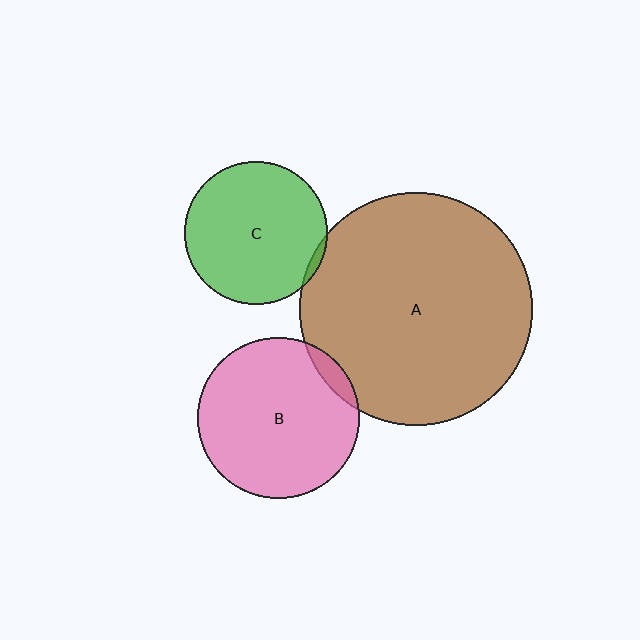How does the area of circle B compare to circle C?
Approximately 1.3 times.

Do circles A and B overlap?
Yes.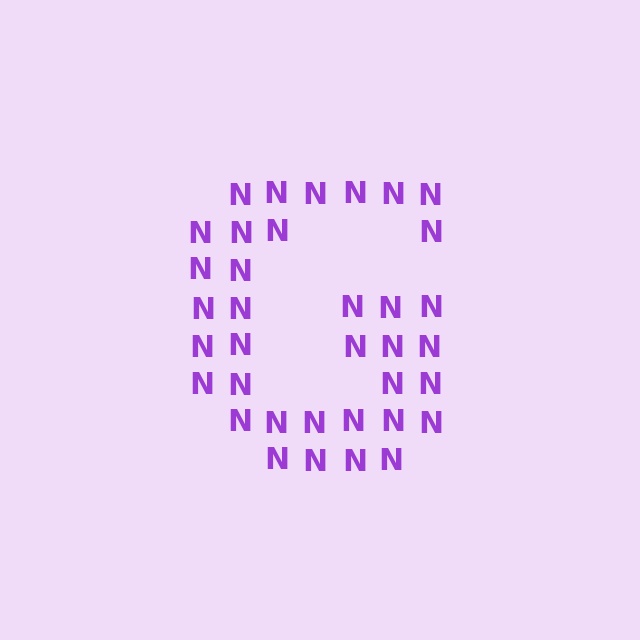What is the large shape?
The large shape is the letter G.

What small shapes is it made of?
It is made of small letter N's.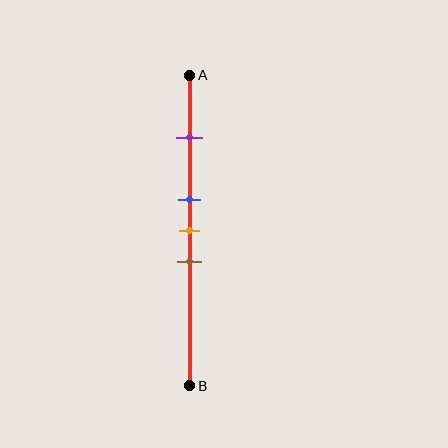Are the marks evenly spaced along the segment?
No, the marks are not evenly spaced.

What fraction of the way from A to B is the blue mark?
The blue mark is approximately 40% (0.4) of the way from A to B.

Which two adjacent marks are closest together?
The blue and orange marks are the closest adjacent pair.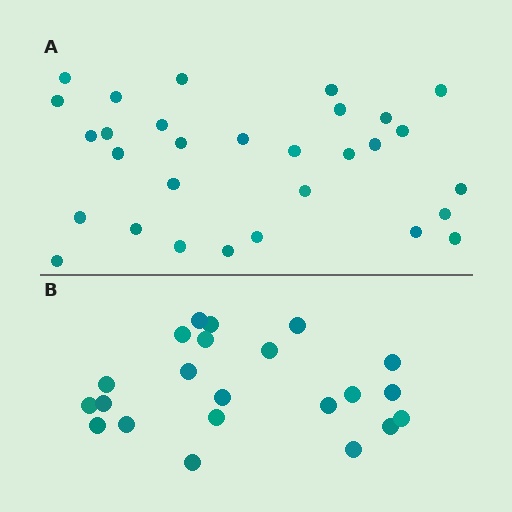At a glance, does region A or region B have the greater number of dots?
Region A (the top region) has more dots.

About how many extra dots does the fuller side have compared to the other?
Region A has roughly 8 or so more dots than region B.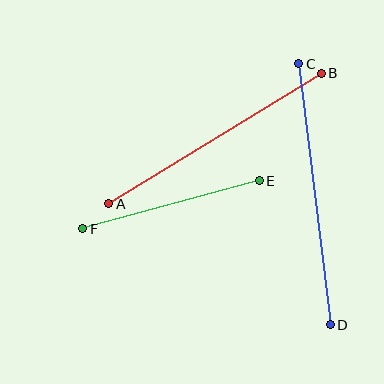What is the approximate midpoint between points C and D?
The midpoint is at approximately (314, 194) pixels.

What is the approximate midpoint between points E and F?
The midpoint is at approximately (171, 205) pixels.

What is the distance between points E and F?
The distance is approximately 183 pixels.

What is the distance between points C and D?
The distance is approximately 263 pixels.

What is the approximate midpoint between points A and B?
The midpoint is at approximately (215, 138) pixels.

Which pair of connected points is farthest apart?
Points C and D are farthest apart.